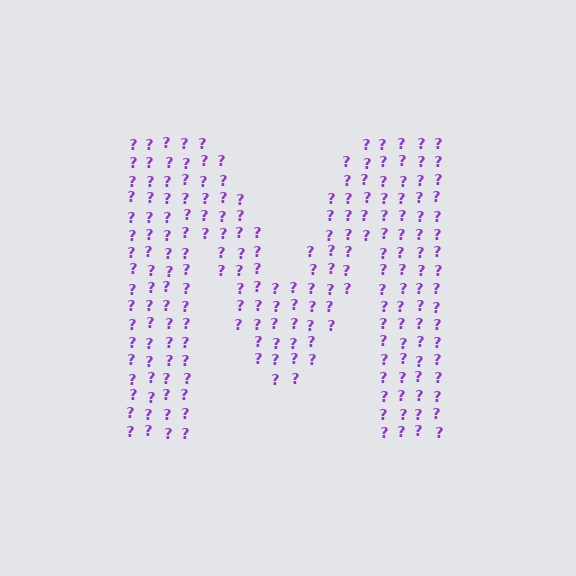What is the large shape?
The large shape is the letter M.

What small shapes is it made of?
It is made of small question marks.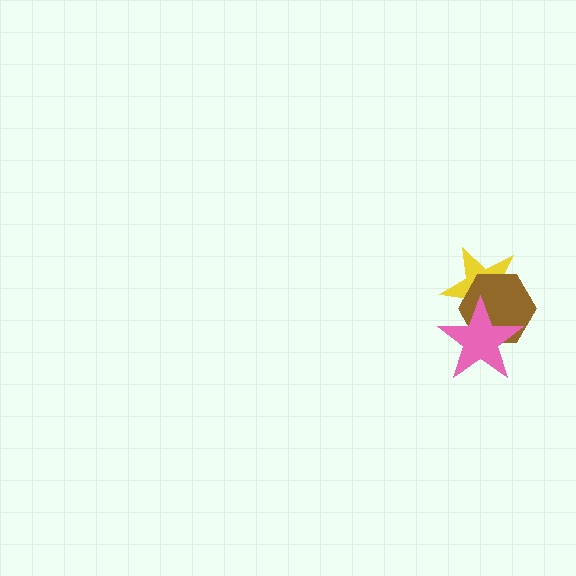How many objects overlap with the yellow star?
2 objects overlap with the yellow star.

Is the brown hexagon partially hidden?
Yes, it is partially covered by another shape.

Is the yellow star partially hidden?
Yes, it is partially covered by another shape.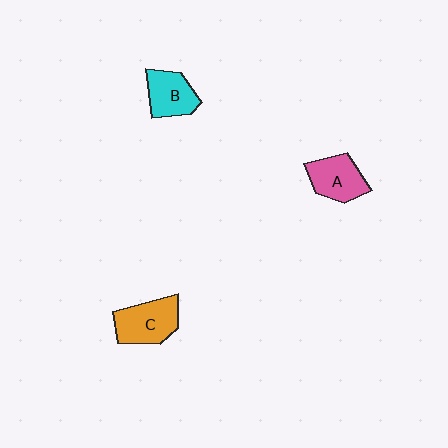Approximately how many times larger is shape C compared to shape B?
Approximately 1.2 times.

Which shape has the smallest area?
Shape B (cyan).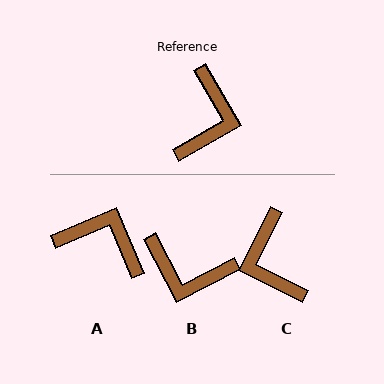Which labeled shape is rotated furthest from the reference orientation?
C, about 147 degrees away.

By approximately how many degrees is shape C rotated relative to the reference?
Approximately 147 degrees clockwise.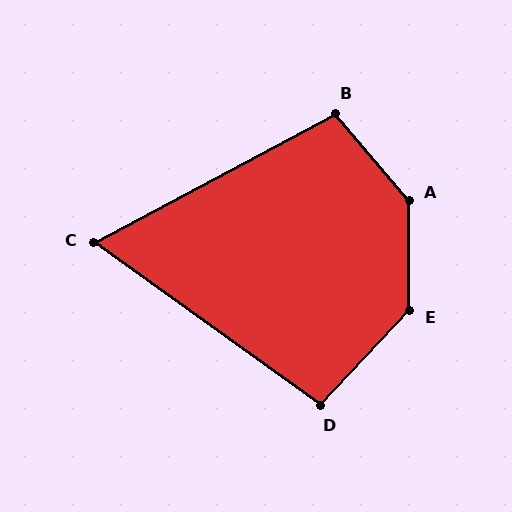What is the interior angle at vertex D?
Approximately 97 degrees (obtuse).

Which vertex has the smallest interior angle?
C, at approximately 64 degrees.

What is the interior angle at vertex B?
Approximately 102 degrees (obtuse).